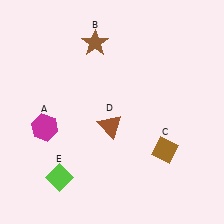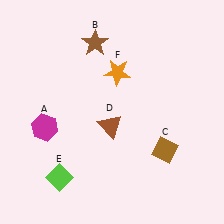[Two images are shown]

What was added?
An orange star (F) was added in Image 2.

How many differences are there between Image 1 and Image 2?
There is 1 difference between the two images.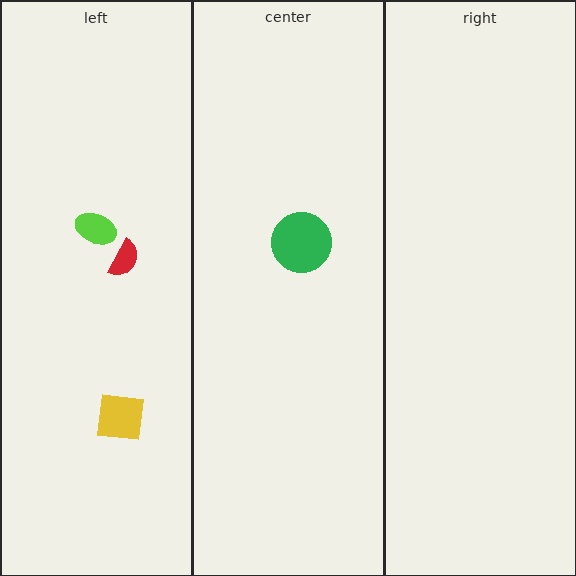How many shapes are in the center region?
1.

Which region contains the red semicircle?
The left region.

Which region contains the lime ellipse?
The left region.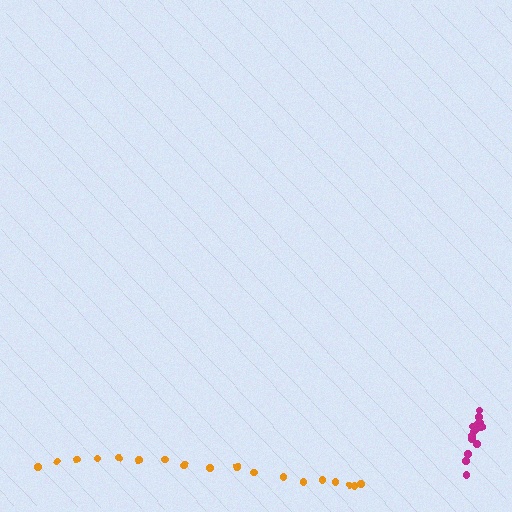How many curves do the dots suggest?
There are 2 distinct paths.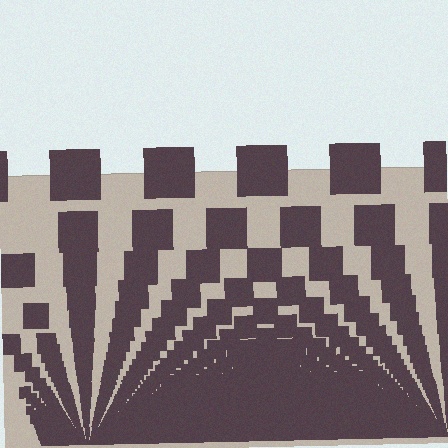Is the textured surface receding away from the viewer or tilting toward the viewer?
The surface appears to tilt toward the viewer. Texture elements get larger and sparser toward the top.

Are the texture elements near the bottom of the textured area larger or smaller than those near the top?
Smaller. The gradient is inverted — elements near the bottom are smaller and denser.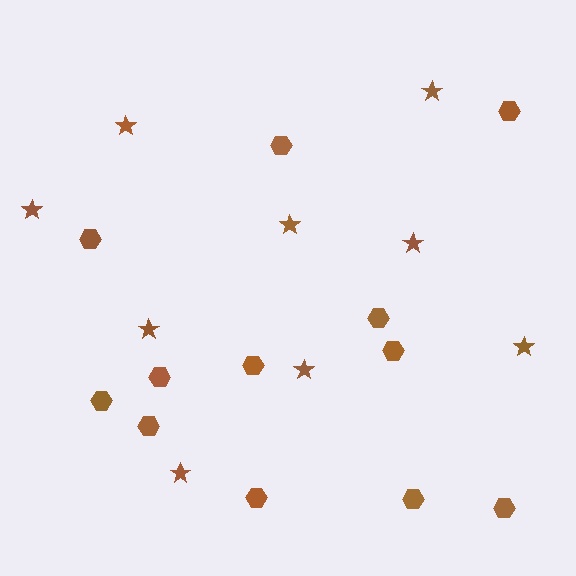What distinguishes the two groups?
There are 2 groups: one group of hexagons (12) and one group of stars (9).